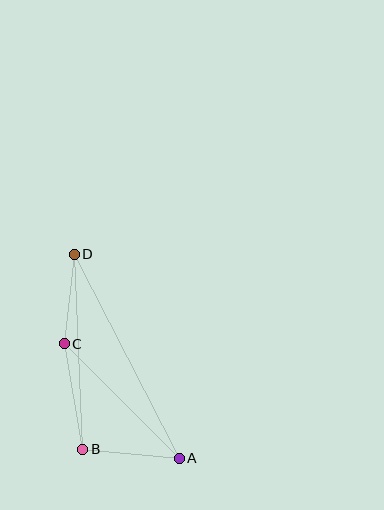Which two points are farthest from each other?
Points A and D are farthest from each other.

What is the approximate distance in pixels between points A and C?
The distance between A and C is approximately 163 pixels.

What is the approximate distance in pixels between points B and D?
The distance between B and D is approximately 195 pixels.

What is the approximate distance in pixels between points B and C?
The distance between B and C is approximately 107 pixels.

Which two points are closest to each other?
Points C and D are closest to each other.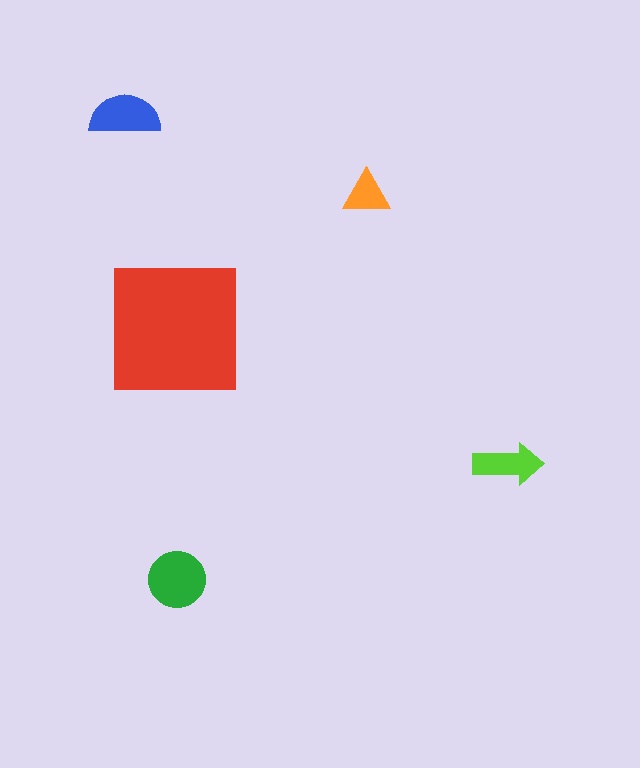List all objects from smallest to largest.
The orange triangle, the lime arrow, the blue semicircle, the green circle, the red square.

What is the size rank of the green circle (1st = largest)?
2nd.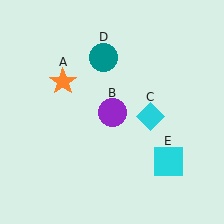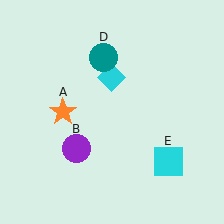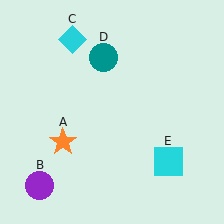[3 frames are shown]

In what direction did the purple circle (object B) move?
The purple circle (object B) moved down and to the left.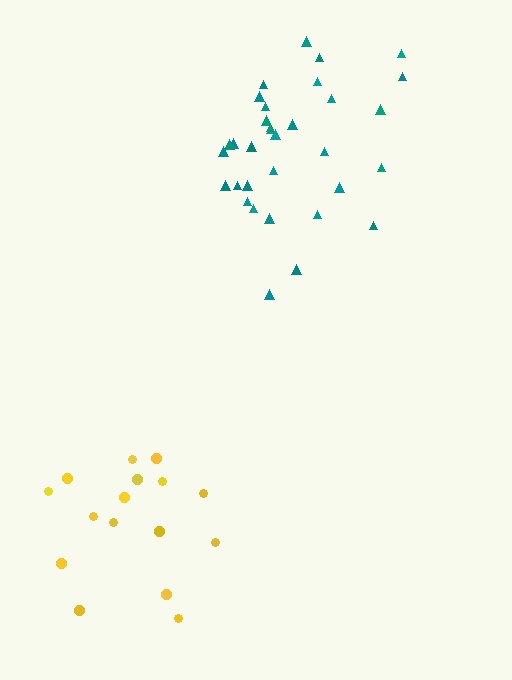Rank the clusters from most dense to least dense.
teal, yellow.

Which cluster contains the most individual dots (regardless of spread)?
Teal (33).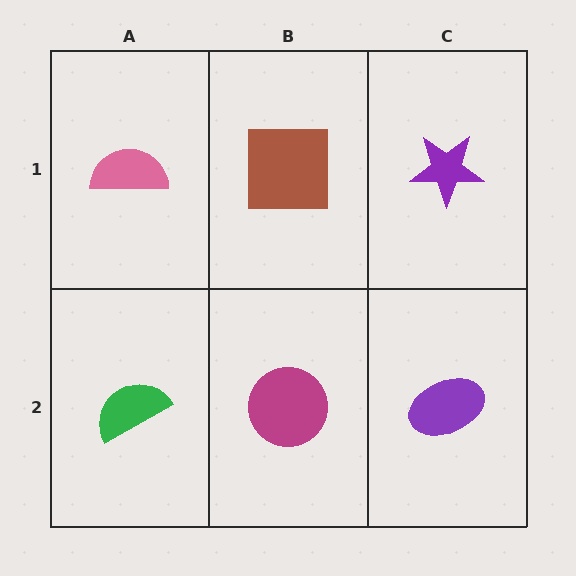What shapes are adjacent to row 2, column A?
A pink semicircle (row 1, column A), a magenta circle (row 2, column B).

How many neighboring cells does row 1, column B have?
3.